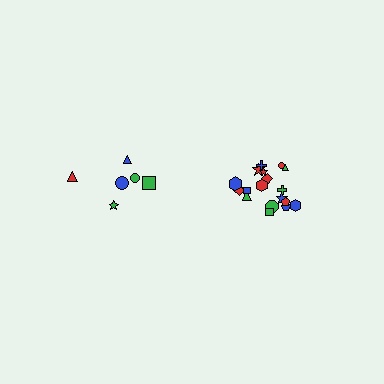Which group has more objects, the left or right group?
The right group.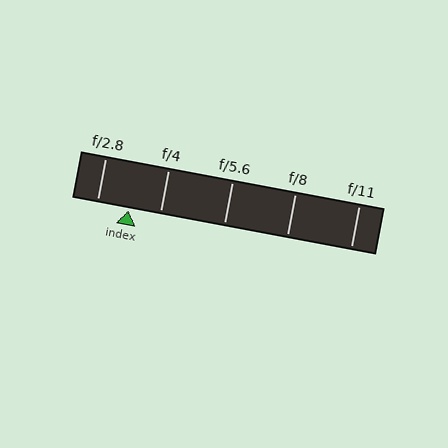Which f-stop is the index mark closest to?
The index mark is closest to f/2.8.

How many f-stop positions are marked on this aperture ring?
There are 5 f-stop positions marked.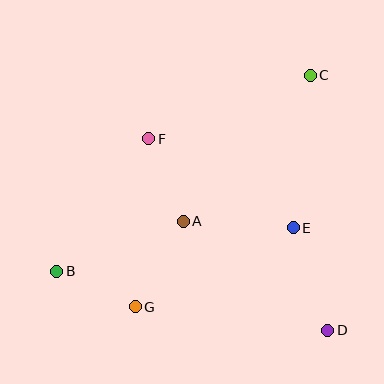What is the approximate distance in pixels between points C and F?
The distance between C and F is approximately 174 pixels.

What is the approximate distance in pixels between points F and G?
The distance between F and G is approximately 168 pixels.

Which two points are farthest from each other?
Points B and C are farthest from each other.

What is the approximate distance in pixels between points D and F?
The distance between D and F is approximately 262 pixels.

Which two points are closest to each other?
Points B and G are closest to each other.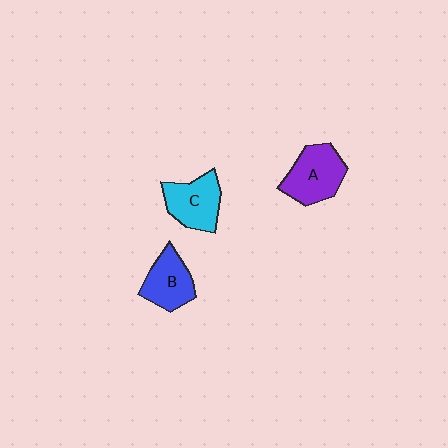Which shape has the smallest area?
Shape B (blue).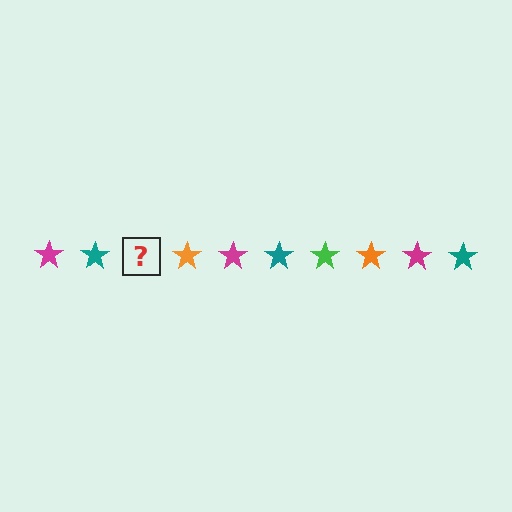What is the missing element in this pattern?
The missing element is a green star.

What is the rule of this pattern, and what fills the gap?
The rule is that the pattern cycles through magenta, teal, green, orange stars. The gap should be filled with a green star.